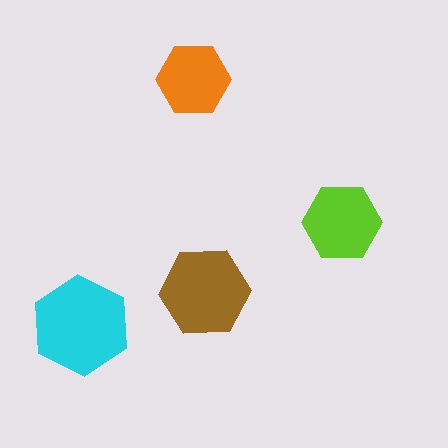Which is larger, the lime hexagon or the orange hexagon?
The lime one.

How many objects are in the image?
There are 4 objects in the image.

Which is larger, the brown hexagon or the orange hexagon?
The brown one.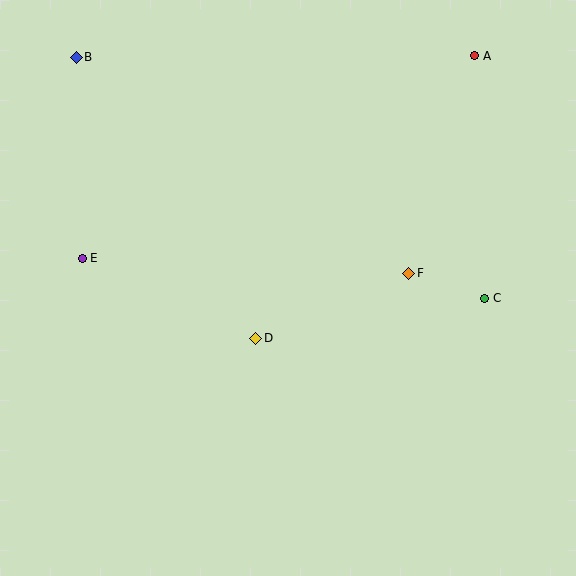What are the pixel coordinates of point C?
Point C is at (485, 298).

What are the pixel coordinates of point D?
Point D is at (256, 338).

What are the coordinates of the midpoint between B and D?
The midpoint between B and D is at (166, 198).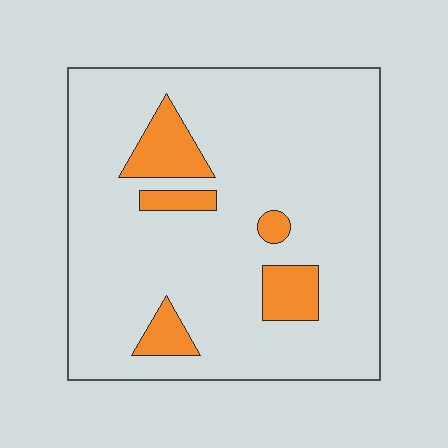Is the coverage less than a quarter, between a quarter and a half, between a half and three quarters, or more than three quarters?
Less than a quarter.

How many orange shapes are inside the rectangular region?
5.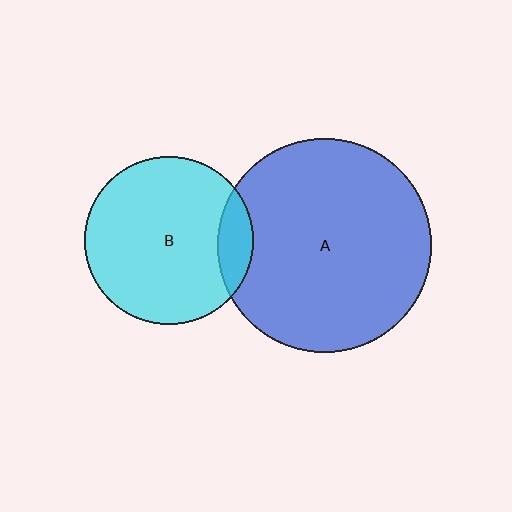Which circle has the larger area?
Circle A (blue).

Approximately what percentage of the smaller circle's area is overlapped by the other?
Approximately 10%.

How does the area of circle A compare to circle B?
Approximately 1.6 times.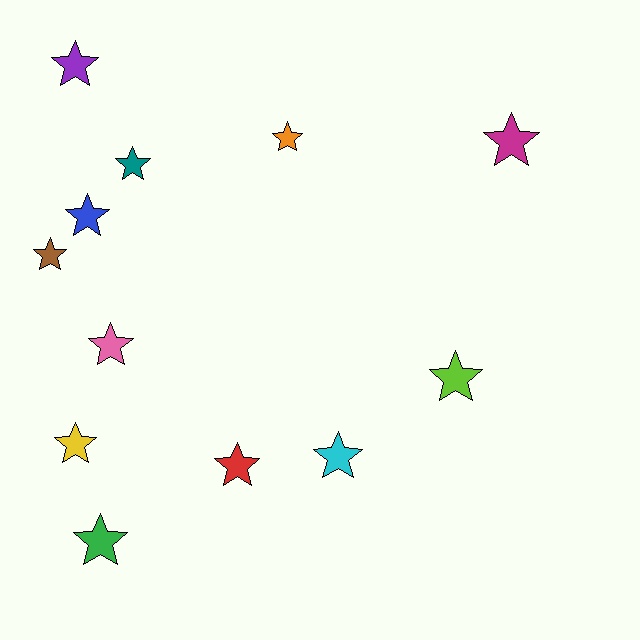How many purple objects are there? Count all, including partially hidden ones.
There is 1 purple object.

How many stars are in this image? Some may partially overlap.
There are 12 stars.